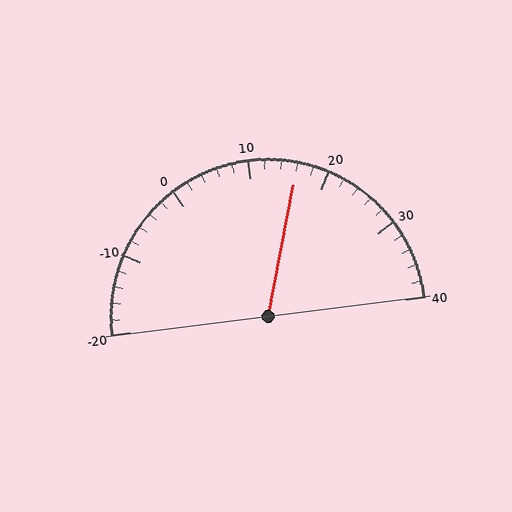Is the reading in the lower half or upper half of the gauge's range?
The reading is in the upper half of the range (-20 to 40).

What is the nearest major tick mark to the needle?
The nearest major tick mark is 20.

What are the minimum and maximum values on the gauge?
The gauge ranges from -20 to 40.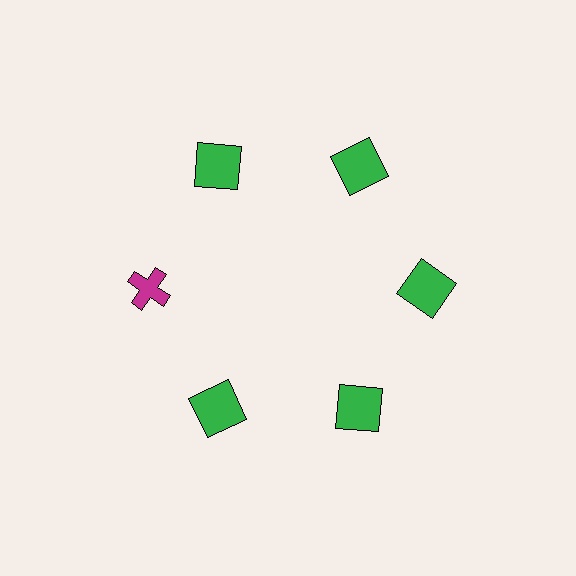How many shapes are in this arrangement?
There are 6 shapes arranged in a ring pattern.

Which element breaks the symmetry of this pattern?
The magenta cross at roughly the 9 o'clock position breaks the symmetry. All other shapes are green squares.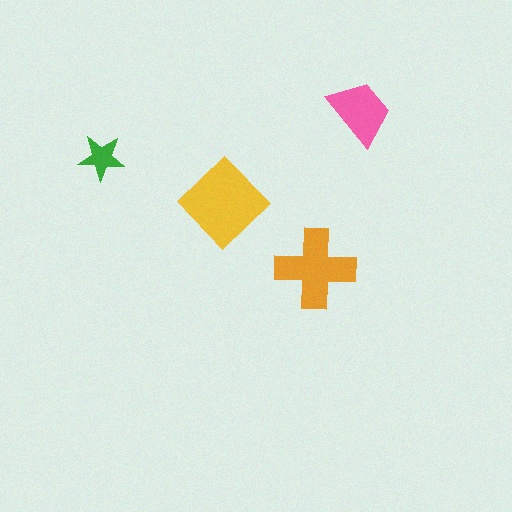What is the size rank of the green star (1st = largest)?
4th.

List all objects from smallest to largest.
The green star, the pink trapezoid, the orange cross, the yellow diamond.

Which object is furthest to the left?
The green star is leftmost.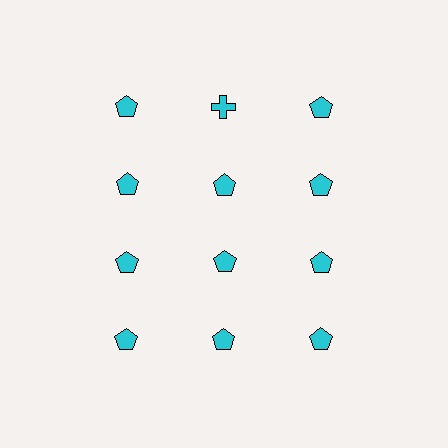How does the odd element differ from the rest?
It has a different shape: cross instead of pentagon.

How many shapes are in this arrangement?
There are 12 shapes arranged in a grid pattern.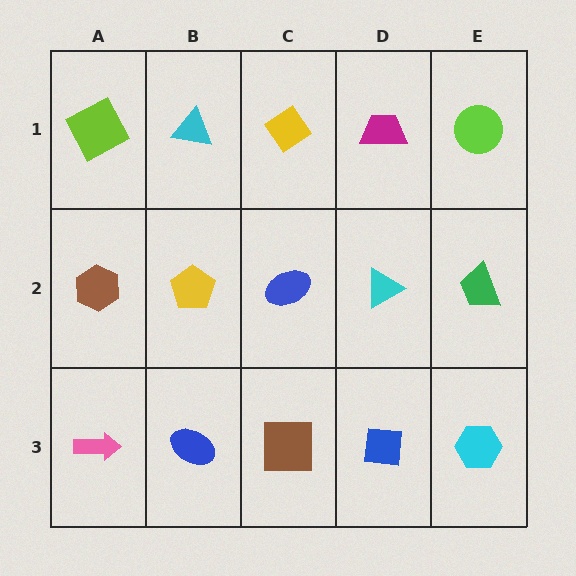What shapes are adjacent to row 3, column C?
A blue ellipse (row 2, column C), a blue ellipse (row 3, column B), a blue square (row 3, column D).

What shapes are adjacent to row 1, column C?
A blue ellipse (row 2, column C), a cyan triangle (row 1, column B), a magenta trapezoid (row 1, column D).